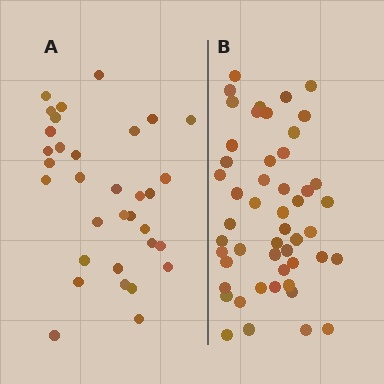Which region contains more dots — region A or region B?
Region B (the right region) has more dots.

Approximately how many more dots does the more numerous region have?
Region B has approximately 15 more dots than region A.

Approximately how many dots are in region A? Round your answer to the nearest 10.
About 30 dots. (The exact count is 33, which rounds to 30.)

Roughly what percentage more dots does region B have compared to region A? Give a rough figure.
About 50% more.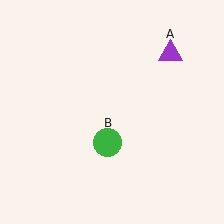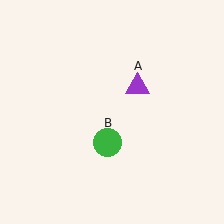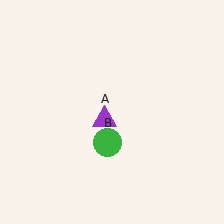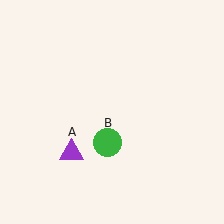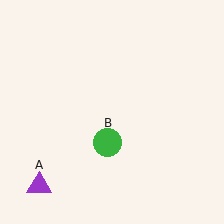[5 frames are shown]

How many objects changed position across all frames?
1 object changed position: purple triangle (object A).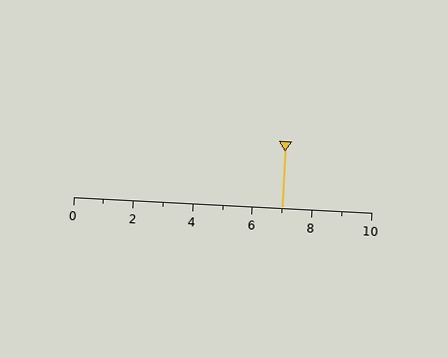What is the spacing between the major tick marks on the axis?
The major ticks are spaced 2 apart.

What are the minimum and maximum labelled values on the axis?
The axis runs from 0 to 10.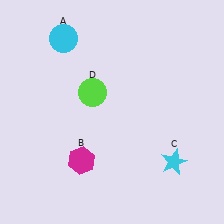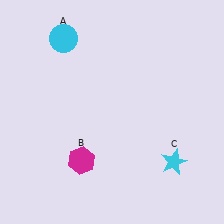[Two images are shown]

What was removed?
The lime circle (D) was removed in Image 2.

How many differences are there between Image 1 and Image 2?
There is 1 difference between the two images.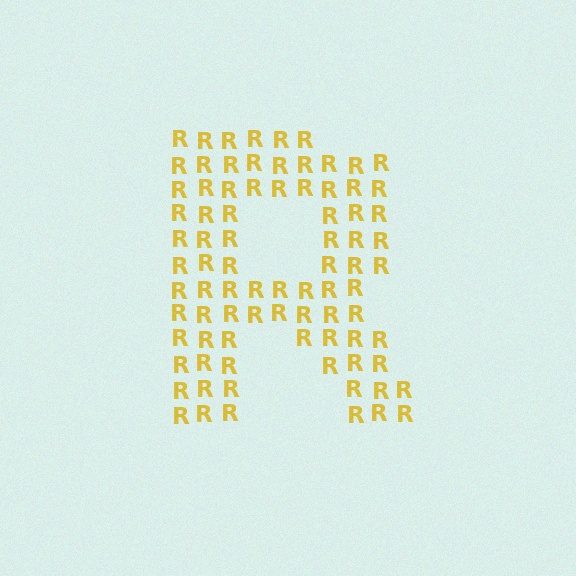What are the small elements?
The small elements are letter R's.